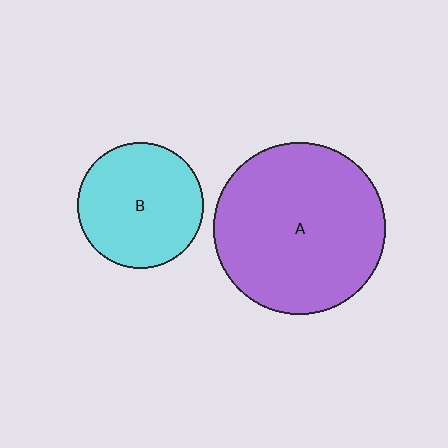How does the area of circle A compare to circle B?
Approximately 1.9 times.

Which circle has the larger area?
Circle A (purple).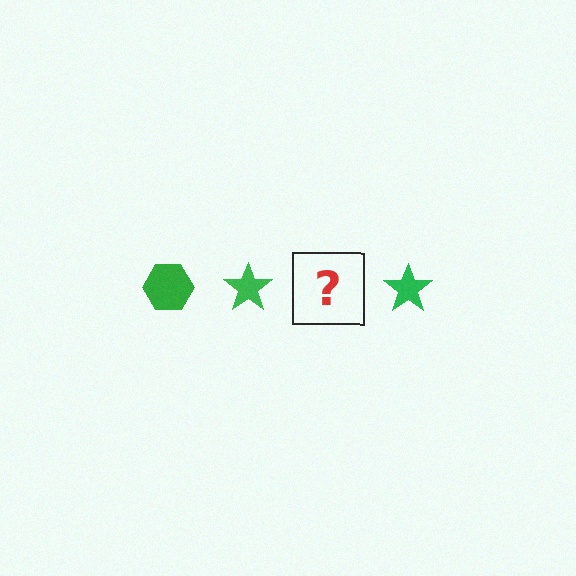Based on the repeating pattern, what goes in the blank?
The blank should be a green hexagon.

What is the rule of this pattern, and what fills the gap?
The rule is that the pattern cycles through hexagon, star shapes in green. The gap should be filled with a green hexagon.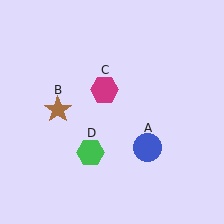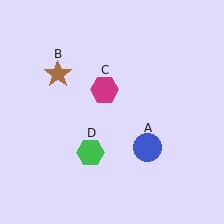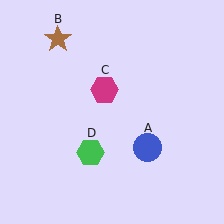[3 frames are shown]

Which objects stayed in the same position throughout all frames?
Blue circle (object A) and magenta hexagon (object C) and green hexagon (object D) remained stationary.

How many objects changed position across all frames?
1 object changed position: brown star (object B).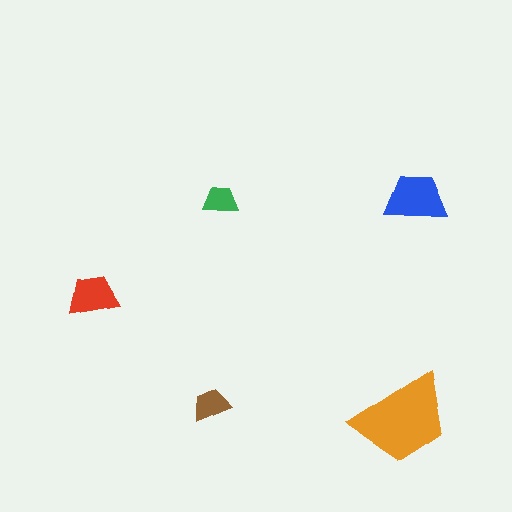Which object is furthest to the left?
The red trapezoid is leftmost.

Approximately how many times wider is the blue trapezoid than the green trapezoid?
About 2 times wider.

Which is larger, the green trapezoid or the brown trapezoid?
The brown one.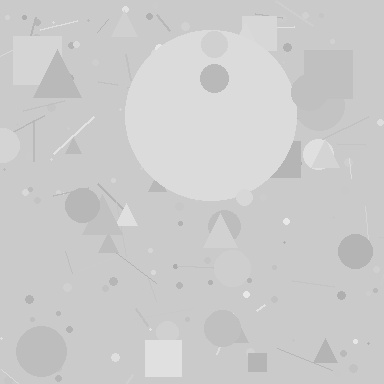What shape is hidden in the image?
A circle is hidden in the image.